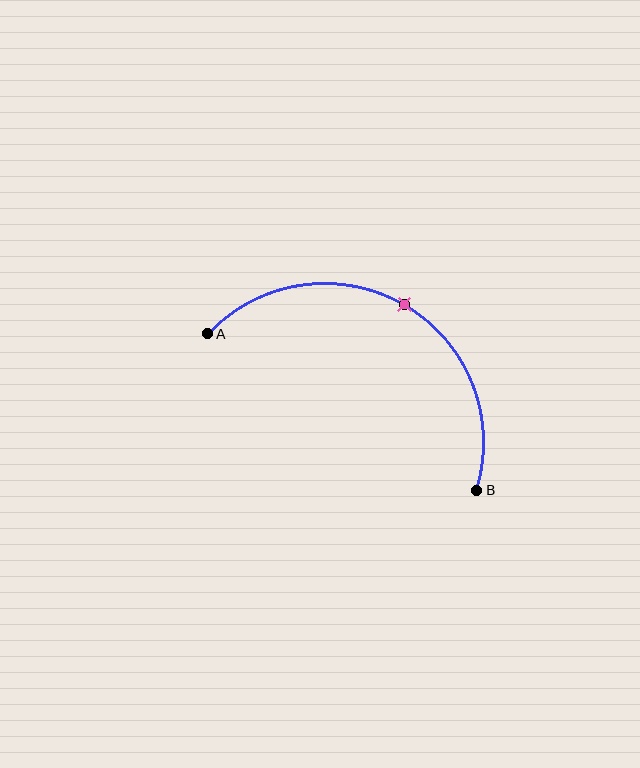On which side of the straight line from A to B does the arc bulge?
The arc bulges above the straight line connecting A and B.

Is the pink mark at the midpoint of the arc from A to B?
Yes. The pink mark lies on the arc at equal arc-length from both A and B — it is the arc midpoint.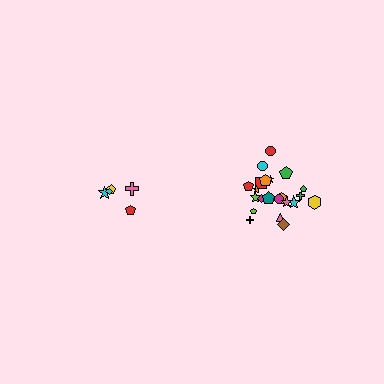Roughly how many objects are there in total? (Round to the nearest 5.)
Roughly 25 objects in total.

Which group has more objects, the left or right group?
The right group.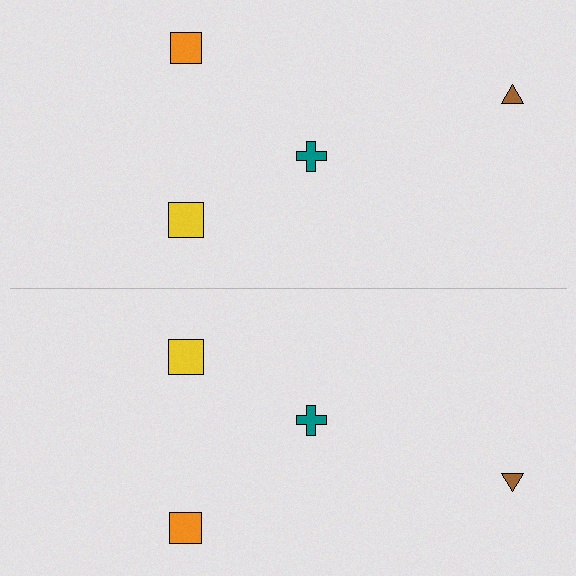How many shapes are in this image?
There are 8 shapes in this image.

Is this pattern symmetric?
Yes, this pattern has bilateral (reflection) symmetry.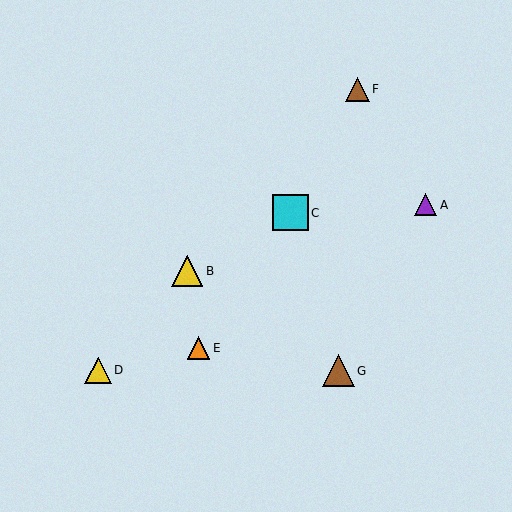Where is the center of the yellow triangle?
The center of the yellow triangle is at (98, 370).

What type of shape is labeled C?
Shape C is a cyan square.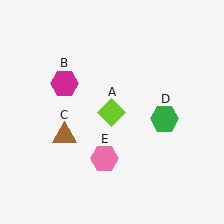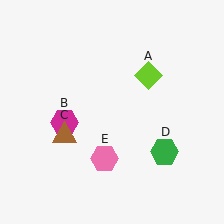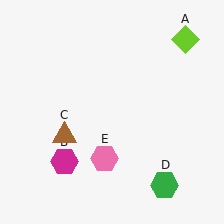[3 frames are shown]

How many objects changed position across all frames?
3 objects changed position: lime diamond (object A), magenta hexagon (object B), green hexagon (object D).